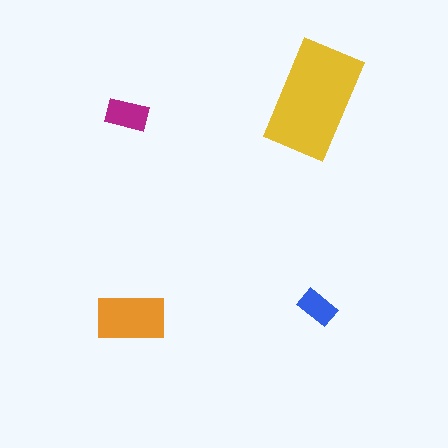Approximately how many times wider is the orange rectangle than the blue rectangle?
About 2 times wider.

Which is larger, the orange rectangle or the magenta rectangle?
The orange one.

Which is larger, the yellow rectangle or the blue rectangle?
The yellow one.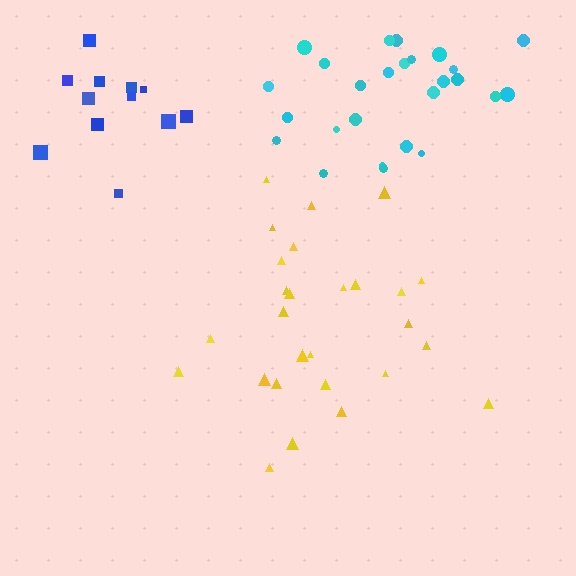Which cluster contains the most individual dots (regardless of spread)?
Yellow (27).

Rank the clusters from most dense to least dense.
cyan, yellow, blue.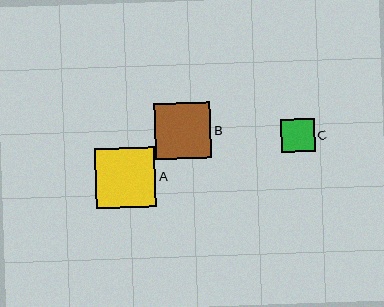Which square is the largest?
Square A is the largest with a size of approximately 60 pixels.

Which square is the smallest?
Square C is the smallest with a size of approximately 34 pixels.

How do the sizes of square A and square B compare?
Square A and square B are approximately the same size.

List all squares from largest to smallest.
From largest to smallest: A, B, C.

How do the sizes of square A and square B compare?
Square A and square B are approximately the same size.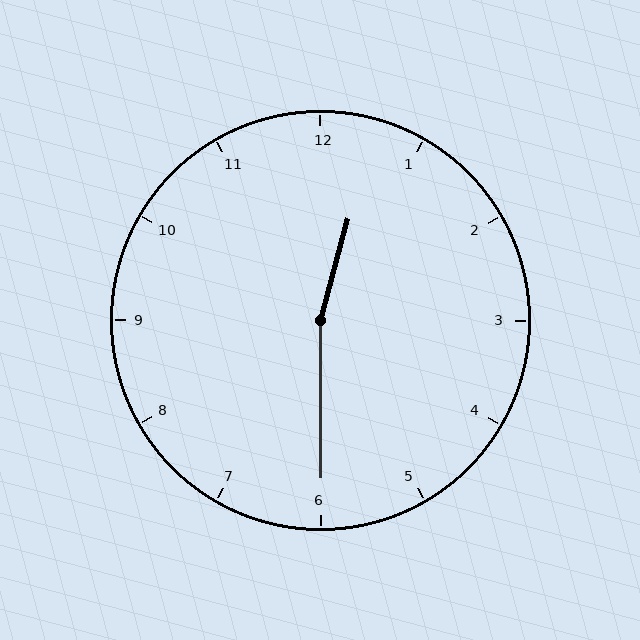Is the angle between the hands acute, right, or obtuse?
It is obtuse.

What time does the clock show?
12:30.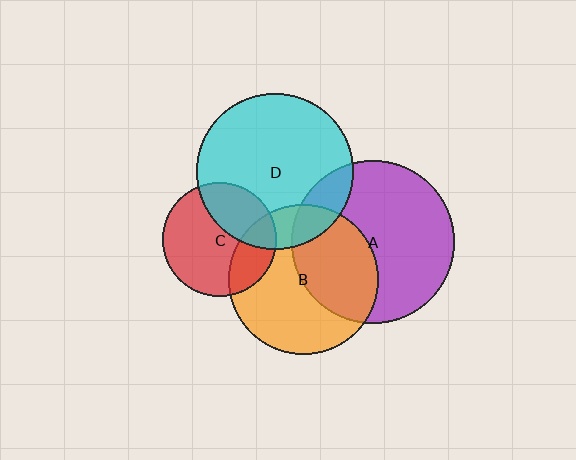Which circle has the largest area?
Circle A (purple).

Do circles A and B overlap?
Yes.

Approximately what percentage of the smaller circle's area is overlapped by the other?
Approximately 40%.